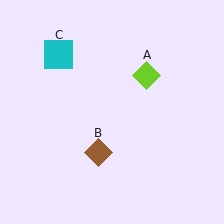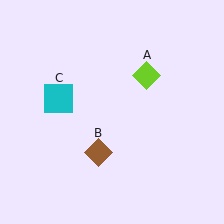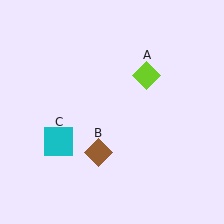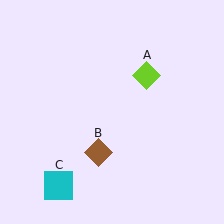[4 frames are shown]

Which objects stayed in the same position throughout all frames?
Lime diamond (object A) and brown diamond (object B) remained stationary.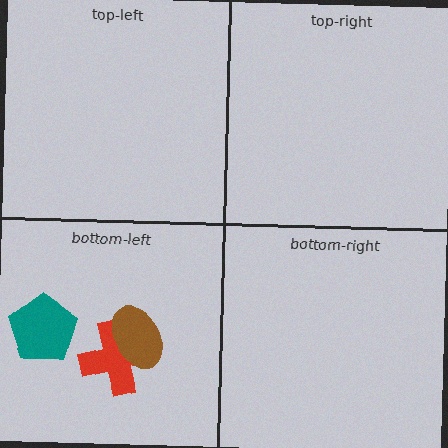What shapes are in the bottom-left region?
The red cross, the teal pentagon, the brown ellipse.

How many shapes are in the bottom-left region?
3.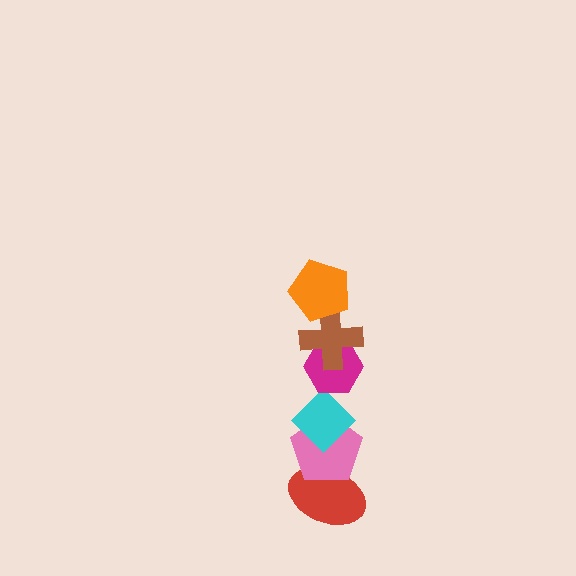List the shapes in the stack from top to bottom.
From top to bottom: the orange pentagon, the brown cross, the magenta hexagon, the cyan diamond, the pink pentagon, the red ellipse.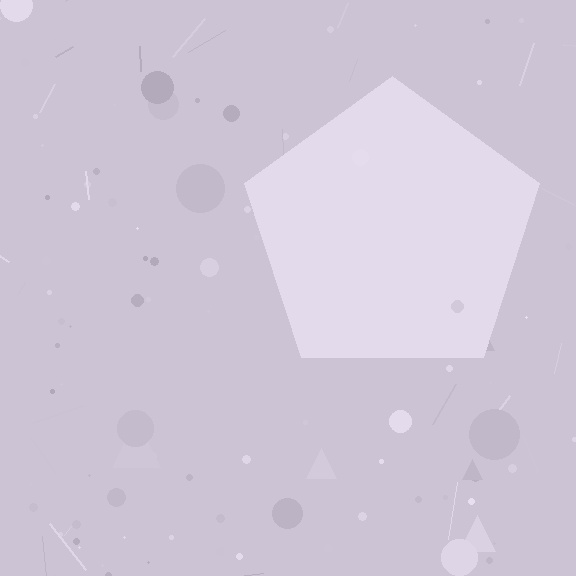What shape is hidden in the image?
A pentagon is hidden in the image.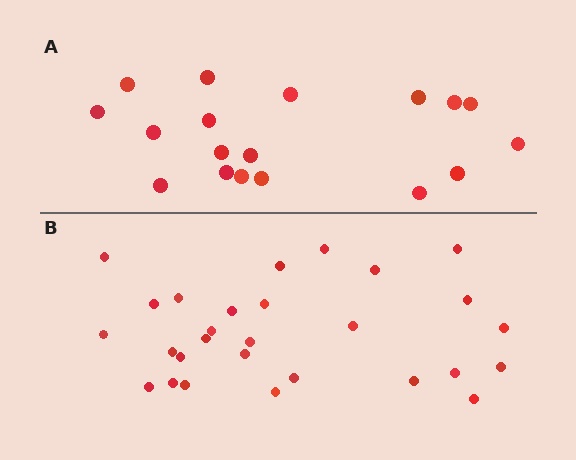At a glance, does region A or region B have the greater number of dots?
Region B (the bottom region) has more dots.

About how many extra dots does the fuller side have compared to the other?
Region B has roughly 10 or so more dots than region A.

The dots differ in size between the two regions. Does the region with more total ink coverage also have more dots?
No. Region A has more total ink coverage because its dots are larger, but region B actually contains more individual dots. Total area can be misleading — the number of items is what matters here.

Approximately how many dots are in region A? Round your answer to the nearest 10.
About 20 dots. (The exact count is 18, which rounds to 20.)